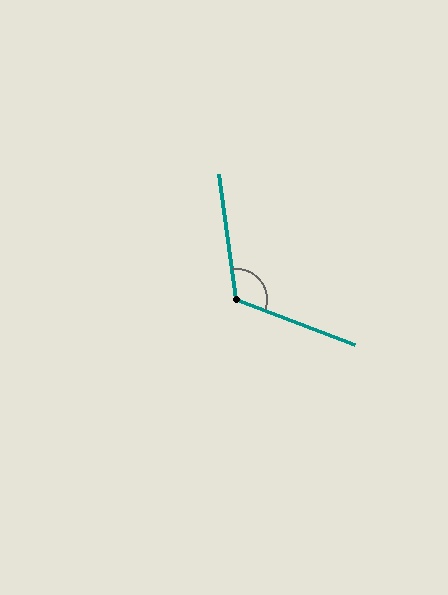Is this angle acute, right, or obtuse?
It is obtuse.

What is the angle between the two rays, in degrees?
Approximately 118 degrees.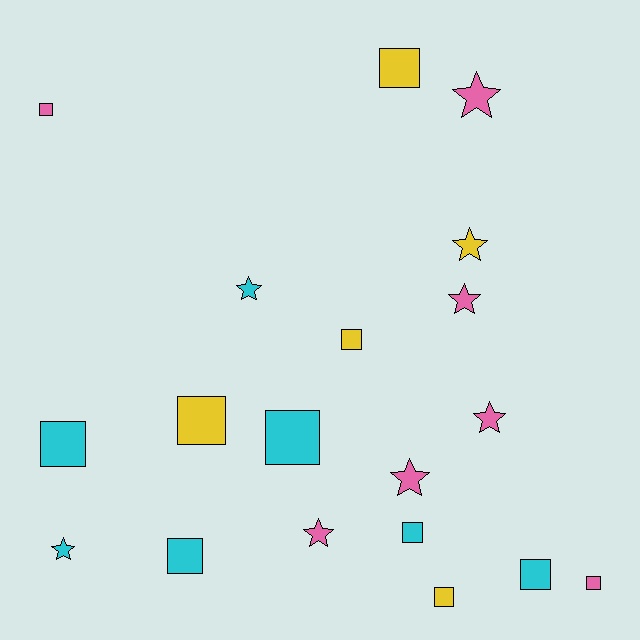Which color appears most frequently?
Cyan, with 7 objects.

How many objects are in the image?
There are 19 objects.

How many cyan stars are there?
There are 2 cyan stars.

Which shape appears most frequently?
Square, with 11 objects.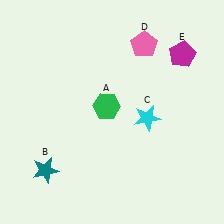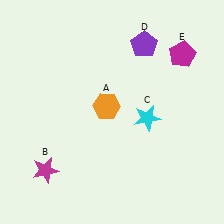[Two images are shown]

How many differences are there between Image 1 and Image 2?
There are 3 differences between the two images.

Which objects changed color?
A changed from green to orange. B changed from teal to magenta. D changed from pink to purple.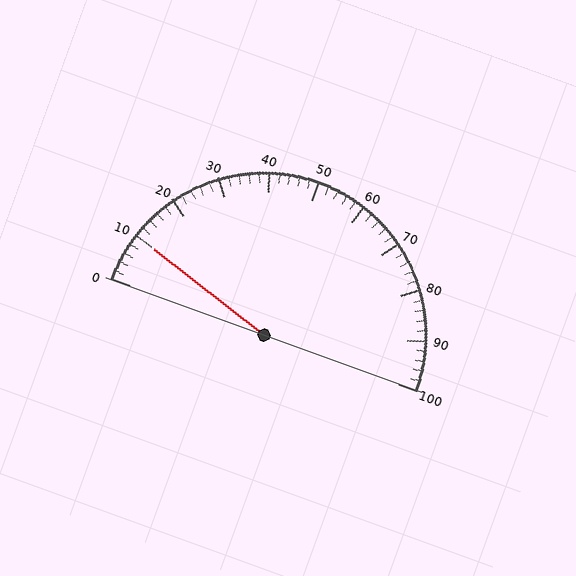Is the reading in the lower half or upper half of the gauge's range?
The reading is in the lower half of the range (0 to 100).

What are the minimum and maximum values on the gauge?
The gauge ranges from 0 to 100.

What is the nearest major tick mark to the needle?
The nearest major tick mark is 10.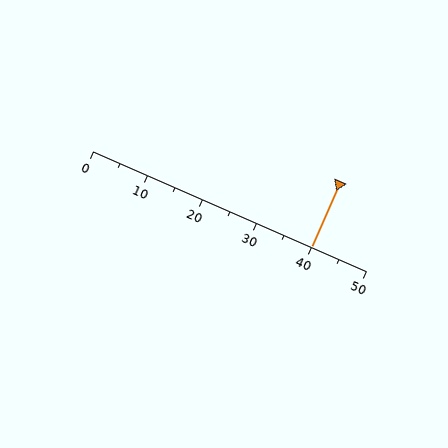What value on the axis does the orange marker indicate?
The marker indicates approximately 40.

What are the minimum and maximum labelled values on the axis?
The axis runs from 0 to 50.